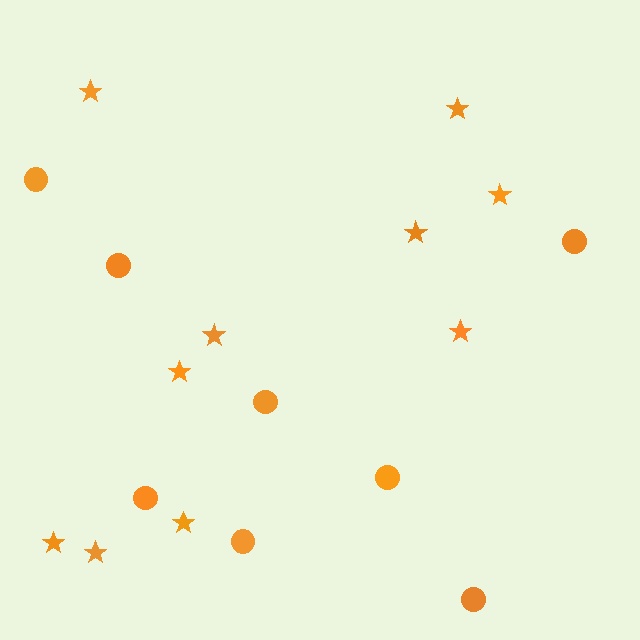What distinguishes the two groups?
There are 2 groups: one group of stars (10) and one group of circles (8).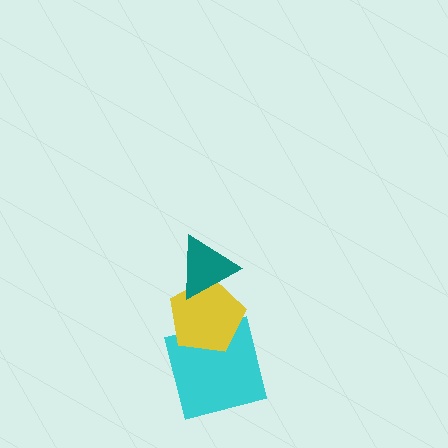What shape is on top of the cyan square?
The yellow pentagon is on top of the cyan square.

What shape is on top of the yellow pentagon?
The teal triangle is on top of the yellow pentagon.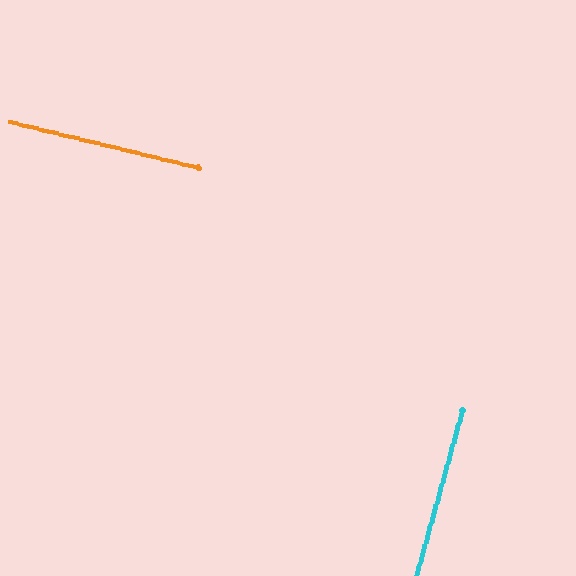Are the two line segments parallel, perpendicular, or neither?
Perpendicular — they meet at approximately 88°.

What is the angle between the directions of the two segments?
Approximately 88 degrees.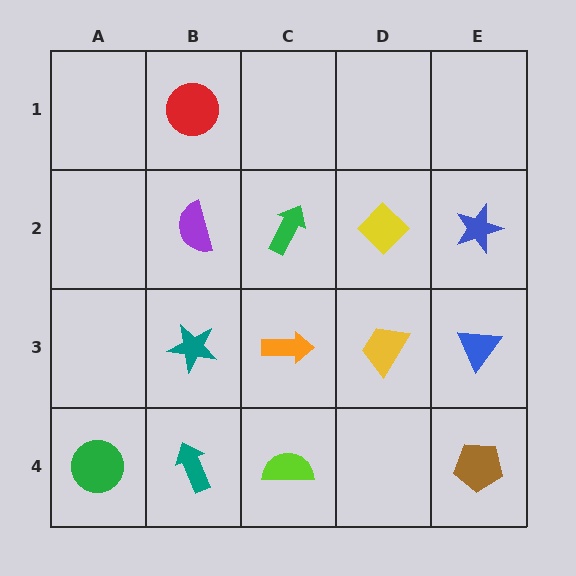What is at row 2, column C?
A green arrow.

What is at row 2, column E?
A blue star.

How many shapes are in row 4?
4 shapes.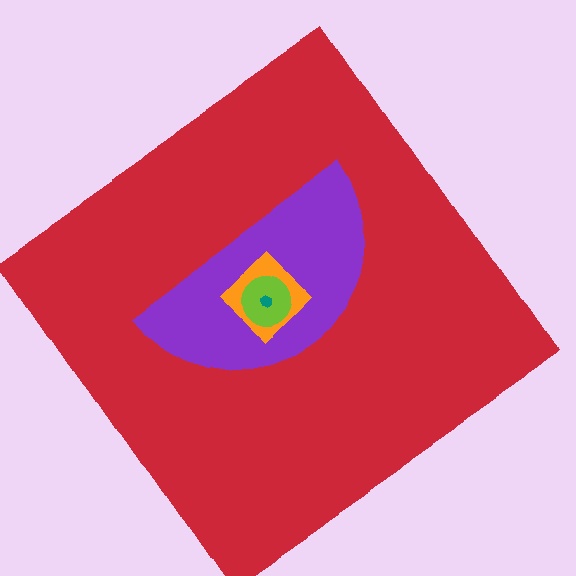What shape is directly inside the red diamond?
The purple semicircle.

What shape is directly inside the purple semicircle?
The orange diamond.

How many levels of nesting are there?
5.